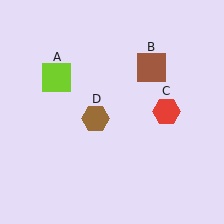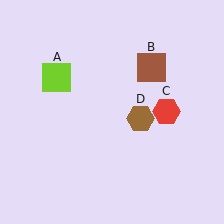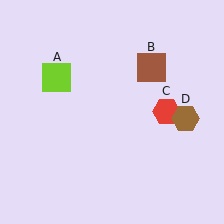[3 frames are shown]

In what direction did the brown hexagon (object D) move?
The brown hexagon (object D) moved right.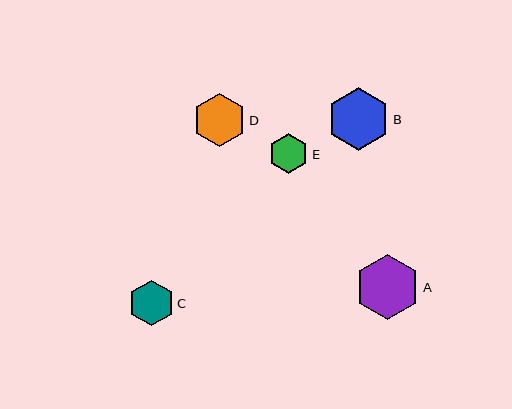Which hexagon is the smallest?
Hexagon E is the smallest with a size of approximately 40 pixels.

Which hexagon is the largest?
Hexagon A is the largest with a size of approximately 65 pixels.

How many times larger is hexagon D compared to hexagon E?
Hexagon D is approximately 1.3 times the size of hexagon E.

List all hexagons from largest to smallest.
From largest to smallest: A, B, D, C, E.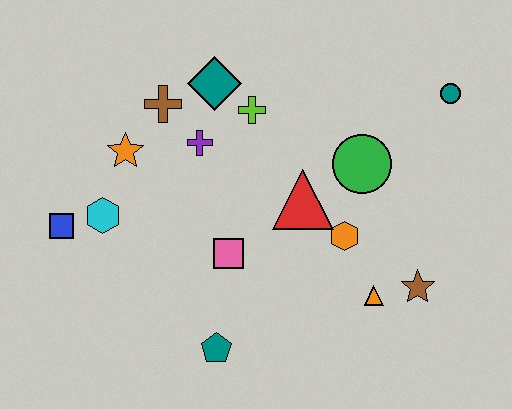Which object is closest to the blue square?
The cyan hexagon is closest to the blue square.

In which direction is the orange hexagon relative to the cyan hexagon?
The orange hexagon is to the right of the cyan hexagon.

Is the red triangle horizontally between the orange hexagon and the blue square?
Yes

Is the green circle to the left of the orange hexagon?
No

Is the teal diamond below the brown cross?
No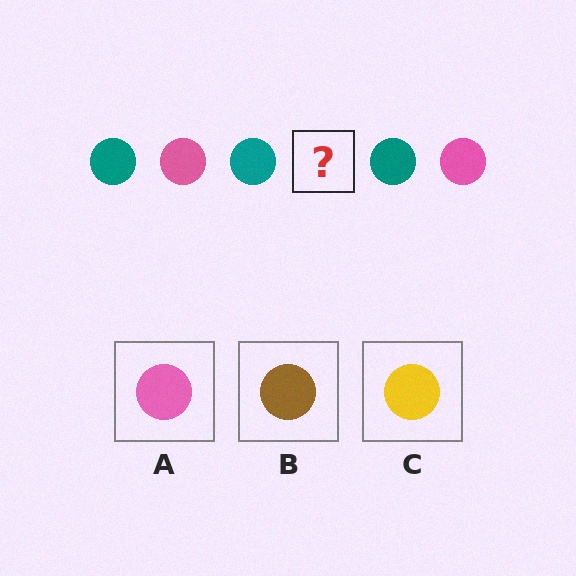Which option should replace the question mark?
Option A.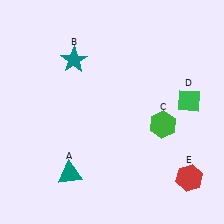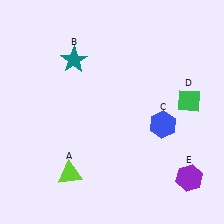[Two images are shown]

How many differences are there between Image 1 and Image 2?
There are 3 differences between the two images.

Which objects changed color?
A changed from teal to lime. C changed from green to blue. E changed from red to purple.